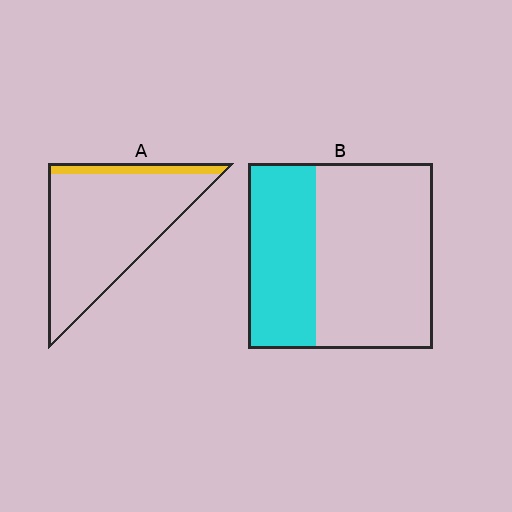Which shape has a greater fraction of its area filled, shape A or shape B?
Shape B.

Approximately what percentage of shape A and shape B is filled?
A is approximately 10% and B is approximately 35%.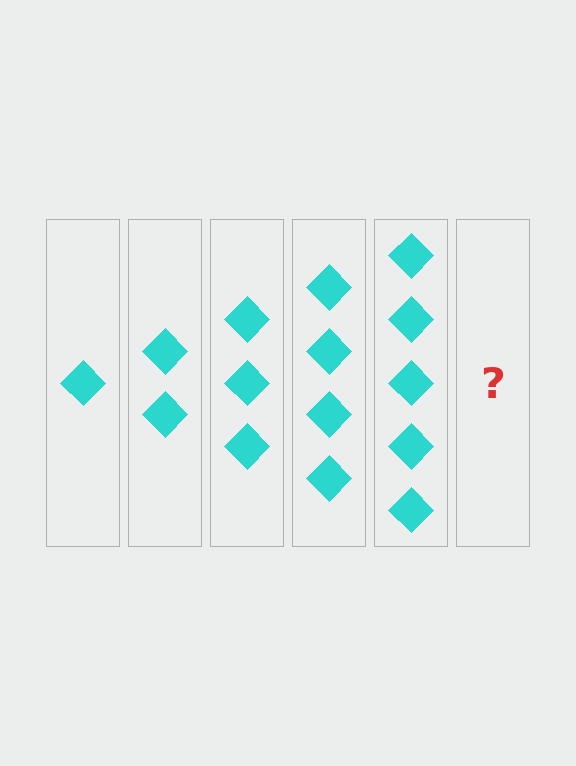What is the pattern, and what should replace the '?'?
The pattern is that each step adds one more diamond. The '?' should be 6 diamonds.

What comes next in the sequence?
The next element should be 6 diamonds.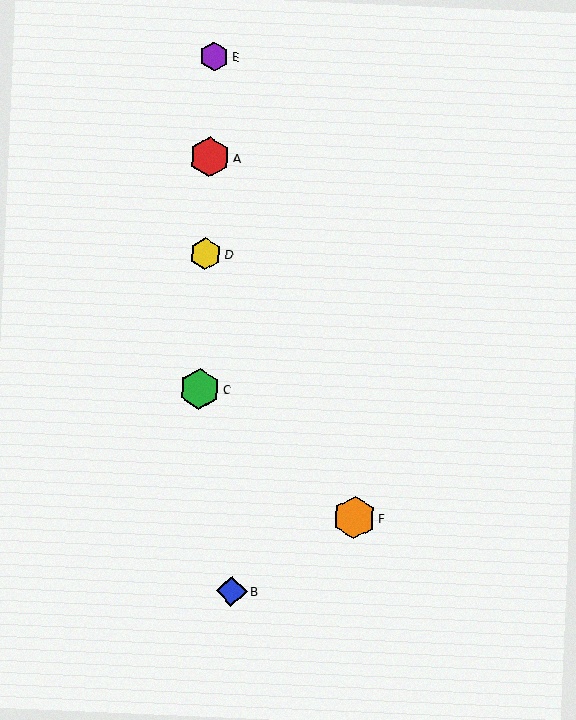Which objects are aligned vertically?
Objects A, C, D, E are aligned vertically.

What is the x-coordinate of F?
Object F is at x≈354.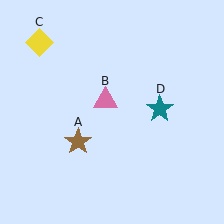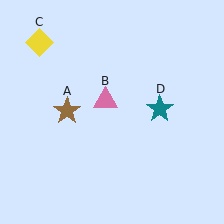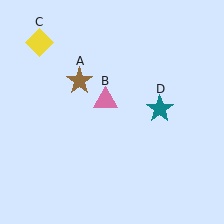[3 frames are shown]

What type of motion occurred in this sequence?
The brown star (object A) rotated clockwise around the center of the scene.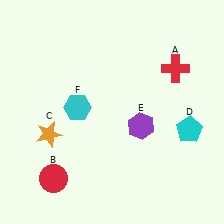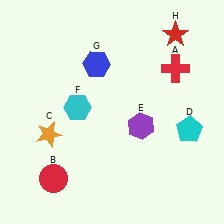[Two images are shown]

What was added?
A blue hexagon (G), a red star (H) were added in Image 2.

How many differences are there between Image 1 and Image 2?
There are 2 differences between the two images.